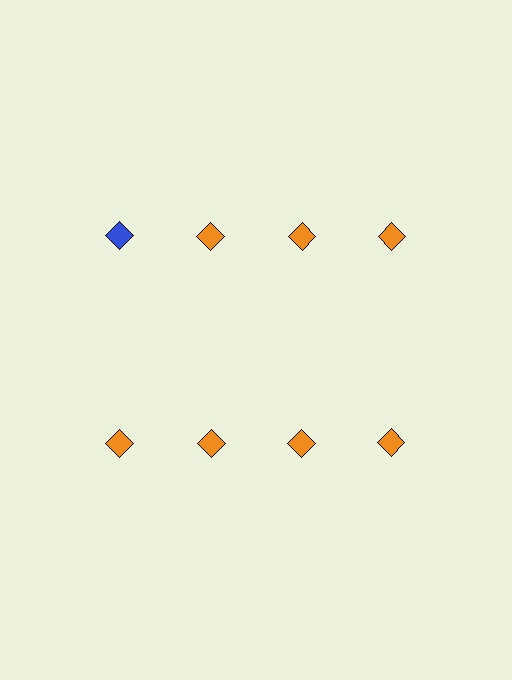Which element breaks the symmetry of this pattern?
The blue diamond in the top row, leftmost column breaks the symmetry. All other shapes are orange diamonds.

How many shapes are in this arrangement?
There are 8 shapes arranged in a grid pattern.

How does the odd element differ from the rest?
It has a different color: blue instead of orange.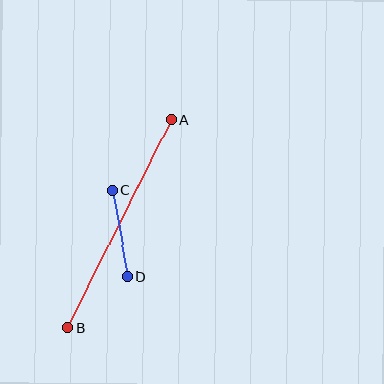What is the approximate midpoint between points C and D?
The midpoint is at approximately (120, 234) pixels.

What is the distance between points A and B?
The distance is approximately 232 pixels.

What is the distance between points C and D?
The distance is approximately 88 pixels.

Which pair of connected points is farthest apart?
Points A and B are farthest apart.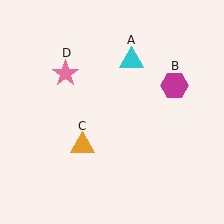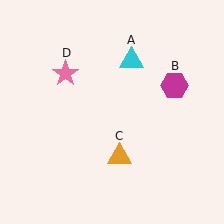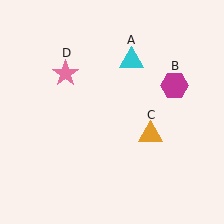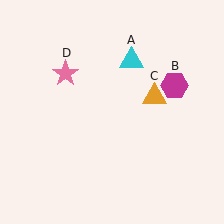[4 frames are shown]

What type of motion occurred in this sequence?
The orange triangle (object C) rotated counterclockwise around the center of the scene.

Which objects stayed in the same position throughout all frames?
Cyan triangle (object A) and magenta hexagon (object B) and pink star (object D) remained stationary.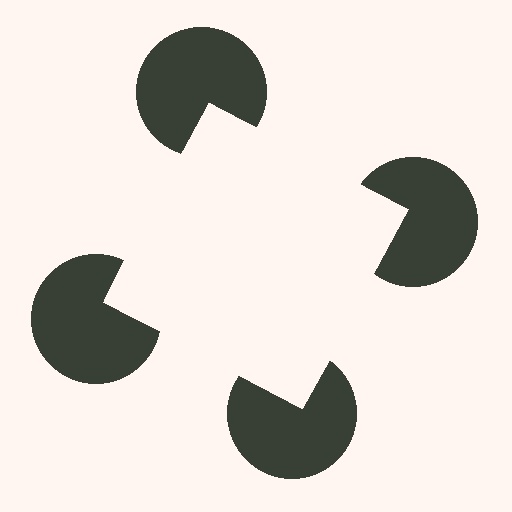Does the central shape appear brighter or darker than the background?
It typically appears slightly brighter than the background, even though no actual brightness change is drawn.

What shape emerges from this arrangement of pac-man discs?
An illusory square — its edges are inferred from the aligned wedge cuts in the pac-man discs, not physically drawn.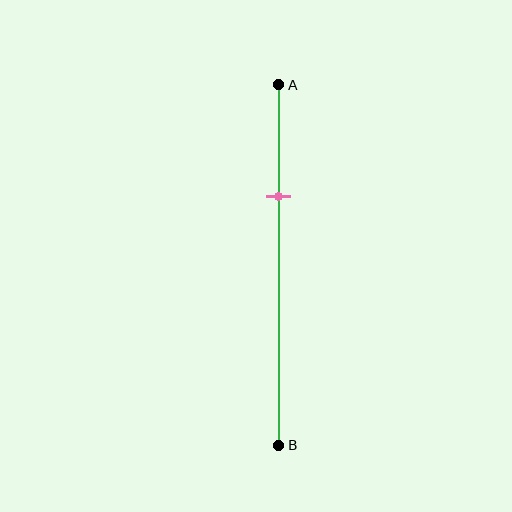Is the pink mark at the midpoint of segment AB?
No, the mark is at about 30% from A, not at the 50% midpoint.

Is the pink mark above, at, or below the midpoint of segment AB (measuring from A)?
The pink mark is above the midpoint of segment AB.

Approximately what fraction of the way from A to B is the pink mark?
The pink mark is approximately 30% of the way from A to B.